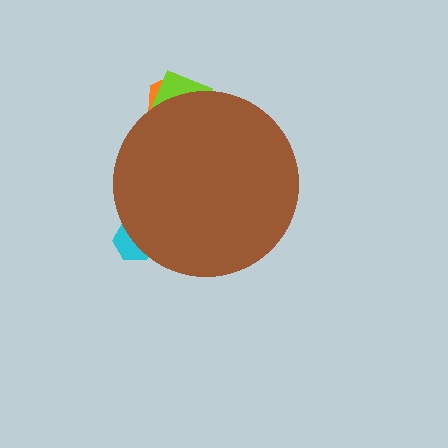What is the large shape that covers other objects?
A brown circle.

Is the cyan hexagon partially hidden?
Yes, the cyan hexagon is partially hidden behind the brown circle.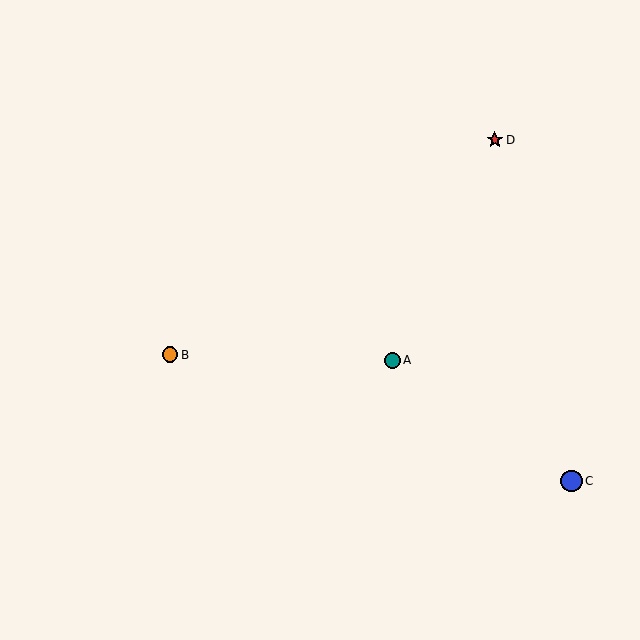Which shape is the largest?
The blue circle (labeled C) is the largest.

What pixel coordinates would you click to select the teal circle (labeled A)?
Click at (392, 360) to select the teal circle A.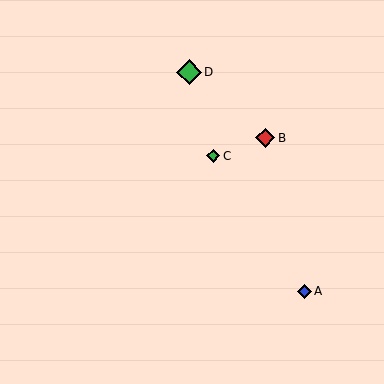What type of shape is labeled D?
Shape D is a green diamond.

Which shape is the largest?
The green diamond (labeled D) is the largest.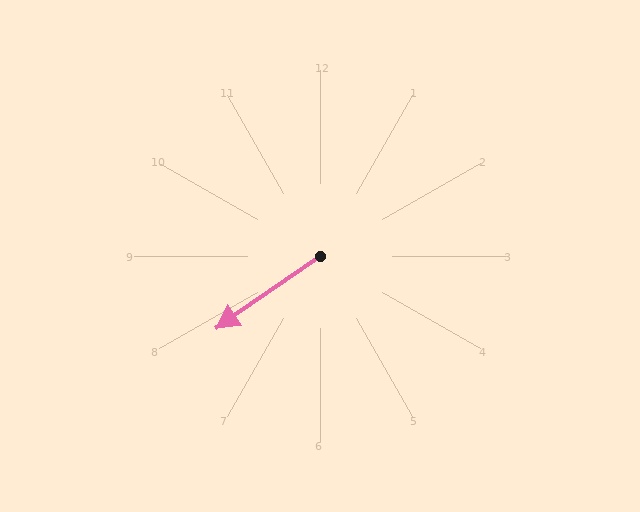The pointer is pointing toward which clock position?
Roughly 8 o'clock.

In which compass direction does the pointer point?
Southwest.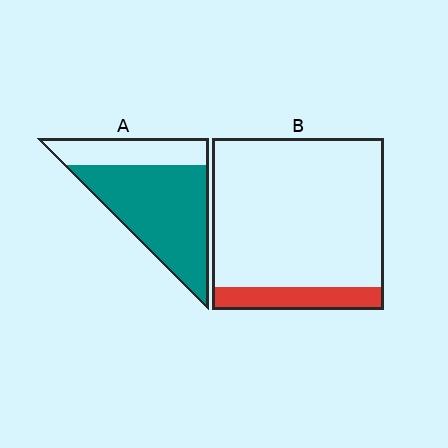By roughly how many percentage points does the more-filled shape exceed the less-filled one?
By roughly 60 percentage points (A over B).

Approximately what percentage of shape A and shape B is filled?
A is approximately 70% and B is approximately 15%.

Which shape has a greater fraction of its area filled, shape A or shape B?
Shape A.